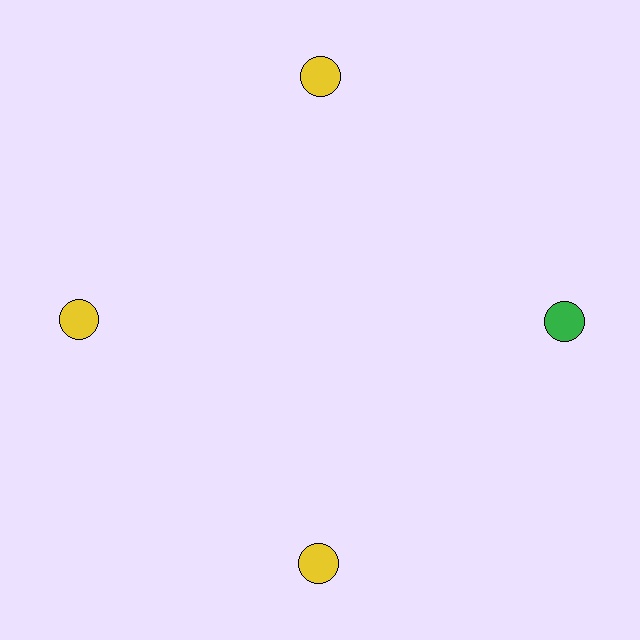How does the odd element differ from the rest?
It has a different color: green instead of yellow.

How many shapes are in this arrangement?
There are 4 shapes arranged in a ring pattern.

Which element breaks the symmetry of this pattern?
The green circle at roughly the 3 o'clock position breaks the symmetry. All other shapes are yellow circles.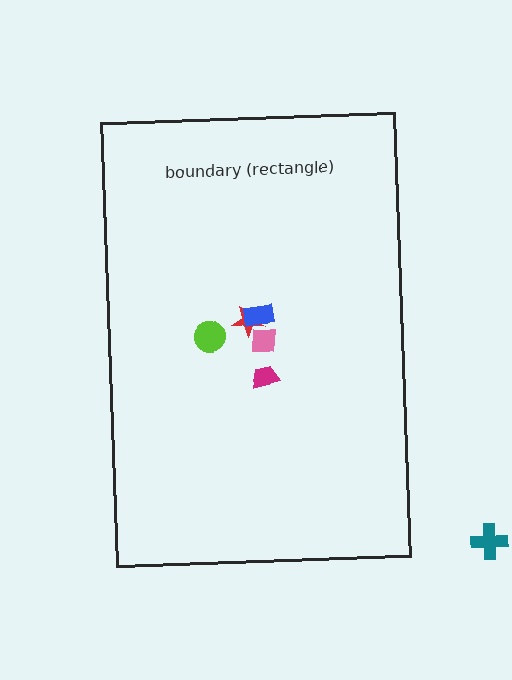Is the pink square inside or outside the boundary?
Inside.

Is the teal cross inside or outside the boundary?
Outside.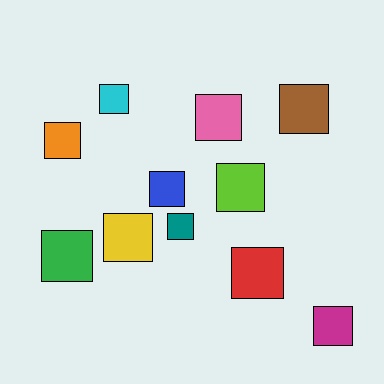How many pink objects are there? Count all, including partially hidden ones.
There is 1 pink object.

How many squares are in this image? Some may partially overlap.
There are 11 squares.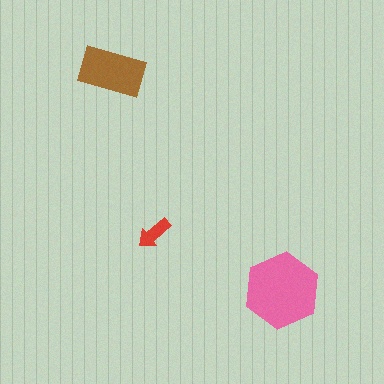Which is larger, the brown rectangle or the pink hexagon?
The pink hexagon.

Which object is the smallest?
The red arrow.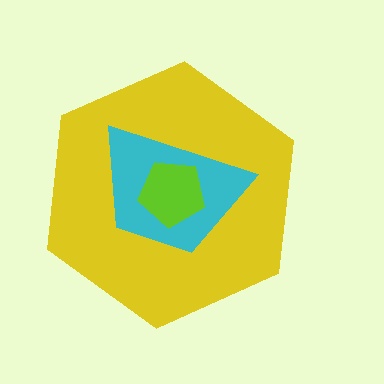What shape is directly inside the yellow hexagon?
The cyan trapezoid.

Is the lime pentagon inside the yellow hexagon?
Yes.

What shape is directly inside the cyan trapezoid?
The lime pentagon.